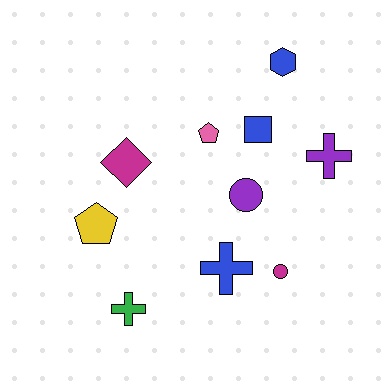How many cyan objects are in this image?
There are no cyan objects.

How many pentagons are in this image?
There are 2 pentagons.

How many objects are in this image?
There are 10 objects.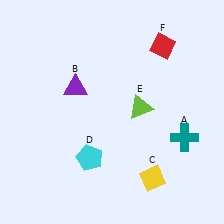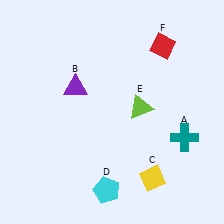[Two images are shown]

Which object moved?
The cyan pentagon (D) moved down.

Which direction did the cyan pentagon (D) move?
The cyan pentagon (D) moved down.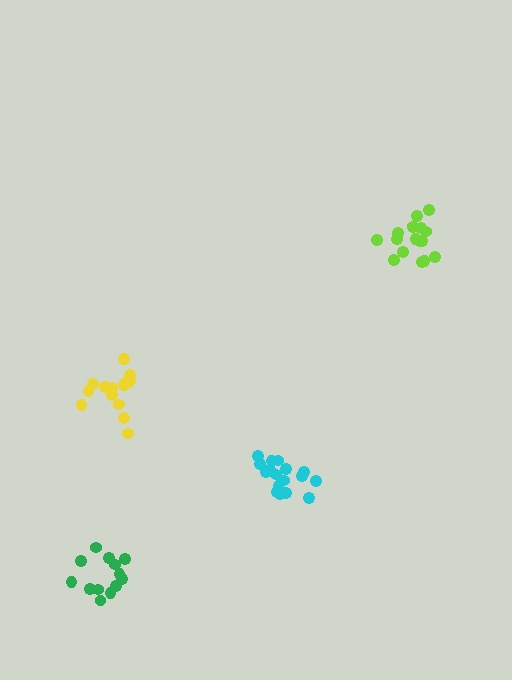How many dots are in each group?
Group 1: 13 dots, Group 2: 17 dots, Group 3: 17 dots, Group 4: 15 dots (62 total).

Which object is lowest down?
The green cluster is bottommost.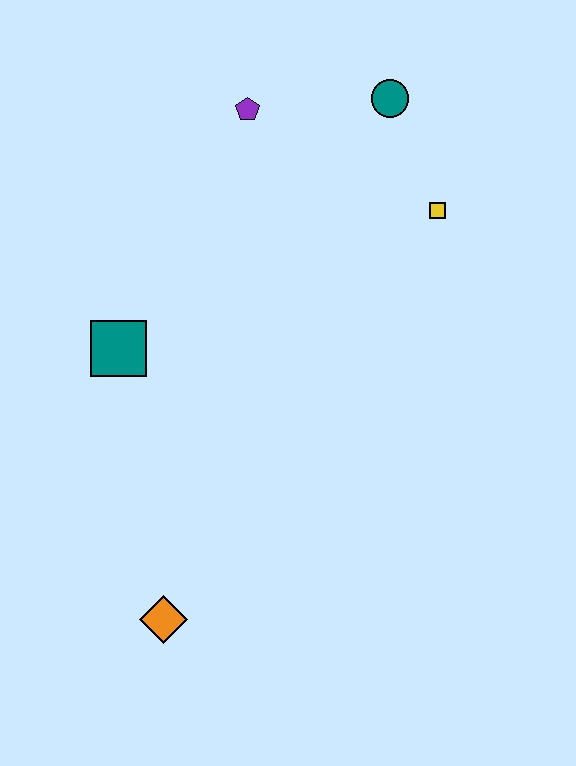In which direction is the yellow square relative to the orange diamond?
The yellow square is above the orange diamond.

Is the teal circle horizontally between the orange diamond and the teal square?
No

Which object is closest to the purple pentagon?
The teal circle is closest to the purple pentagon.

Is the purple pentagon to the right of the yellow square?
No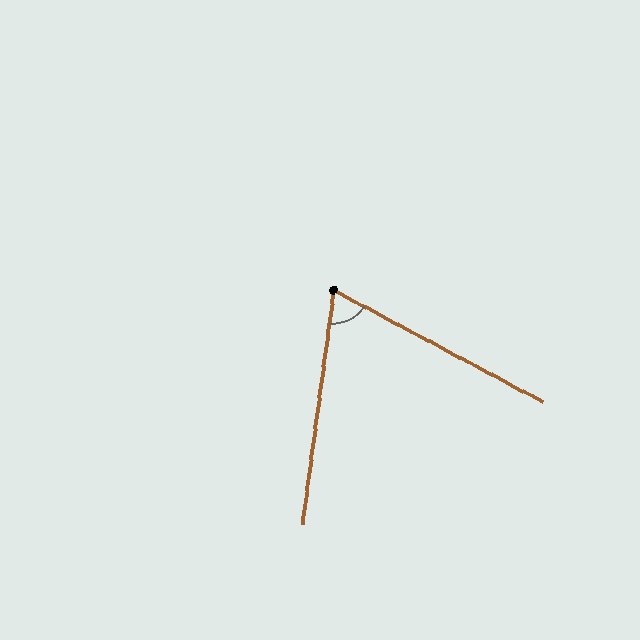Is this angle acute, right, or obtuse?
It is acute.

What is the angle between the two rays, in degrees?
Approximately 69 degrees.